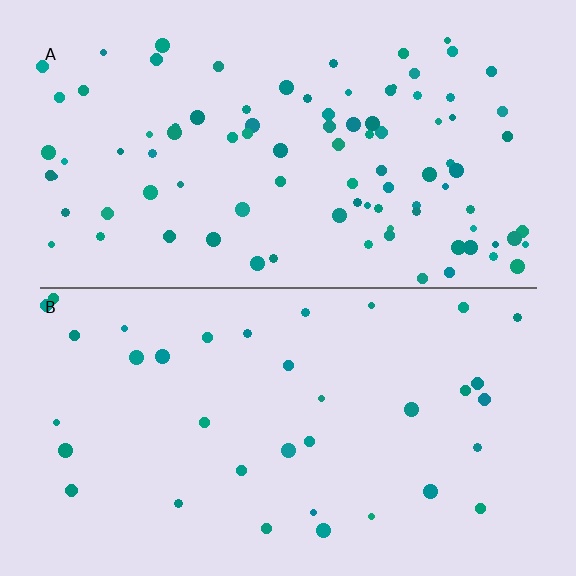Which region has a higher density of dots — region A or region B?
A (the top).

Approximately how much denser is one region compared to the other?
Approximately 2.6× — region A over region B.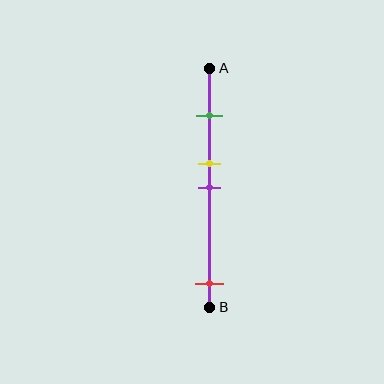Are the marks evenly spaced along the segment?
No, the marks are not evenly spaced.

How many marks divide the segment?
There are 4 marks dividing the segment.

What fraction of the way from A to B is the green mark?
The green mark is approximately 20% (0.2) of the way from A to B.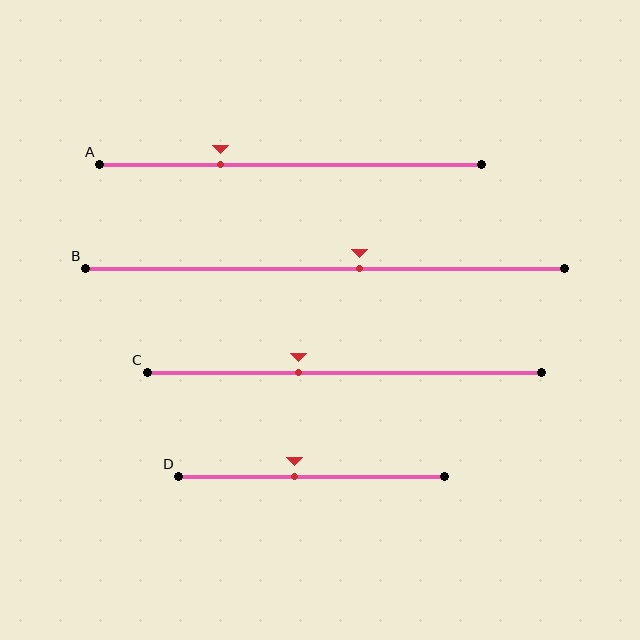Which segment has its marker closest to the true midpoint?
Segment D has its marker closest to the true midpoint.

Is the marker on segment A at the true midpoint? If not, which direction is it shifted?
No, the marker on segment A is shifted to the left by about 18% of the segment length.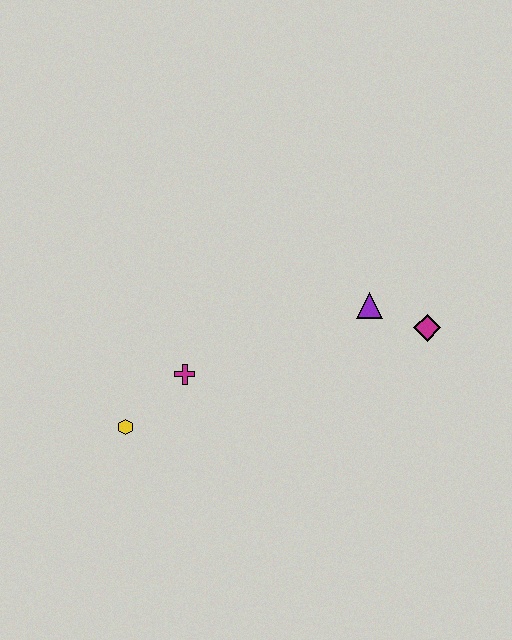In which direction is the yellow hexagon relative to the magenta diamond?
The yellow hexagon is to the left of the magenta diamond.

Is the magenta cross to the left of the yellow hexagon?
No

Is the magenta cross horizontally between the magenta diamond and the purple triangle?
No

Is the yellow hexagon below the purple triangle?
Yes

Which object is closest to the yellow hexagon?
The magenta cross is closest to the yellow hexagon.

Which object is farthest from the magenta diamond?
The yellow hexagon is farthest from the magenta diamond.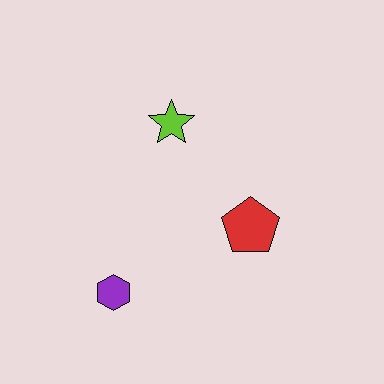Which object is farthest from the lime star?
The purple hexagon is farthest from the lime star.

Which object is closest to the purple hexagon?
The red pentagon is closest to the purple hexagon.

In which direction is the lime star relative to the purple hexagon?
The lime star is above the purple hexagon.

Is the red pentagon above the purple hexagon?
Yes